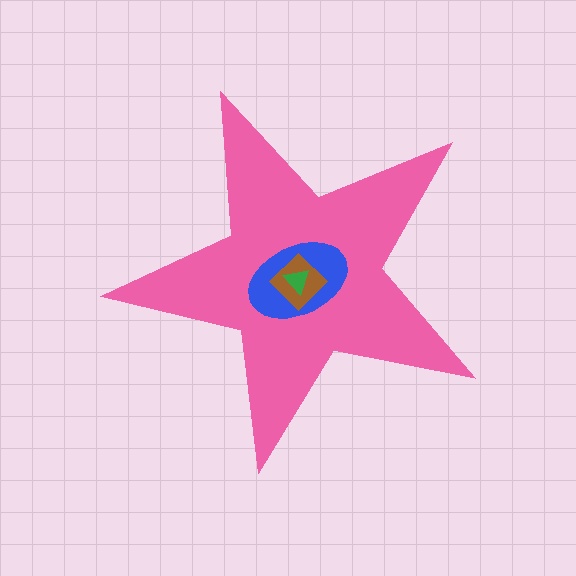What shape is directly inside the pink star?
The blue ellipse.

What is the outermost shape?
The pink star.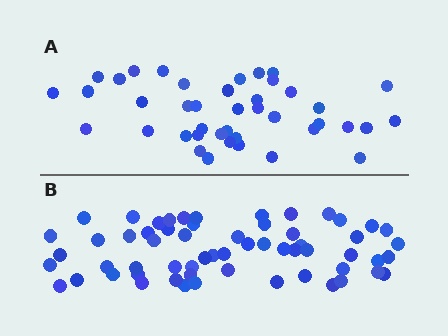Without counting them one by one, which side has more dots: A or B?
Region B (the bottom region) has more dots.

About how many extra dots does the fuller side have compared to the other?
Region B has approximately 20 more dots than region A.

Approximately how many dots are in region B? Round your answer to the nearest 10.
About 60 dots.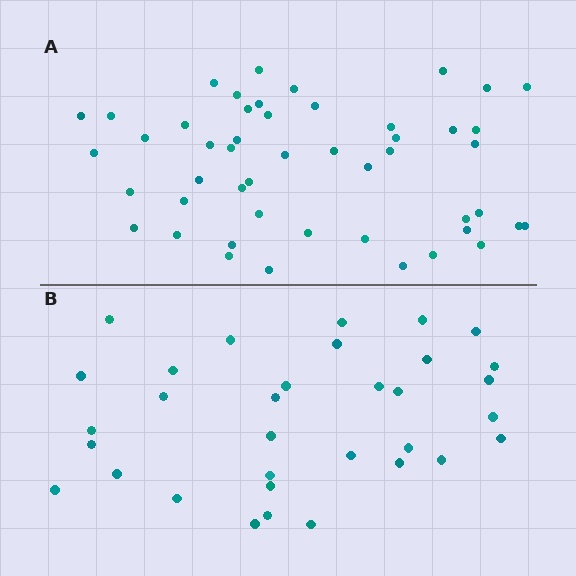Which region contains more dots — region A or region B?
Region A (the top region) has more dots.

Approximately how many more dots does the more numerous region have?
Region A has approximately 15 more dots than region B.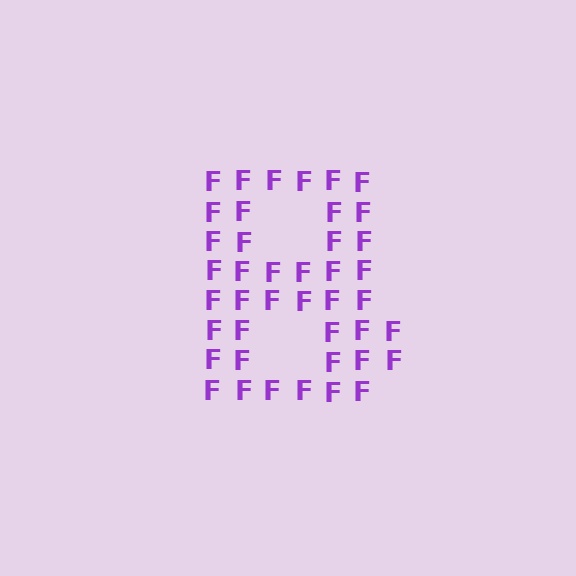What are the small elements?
The small elements are letter F's.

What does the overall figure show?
The overall figure shows the letter B.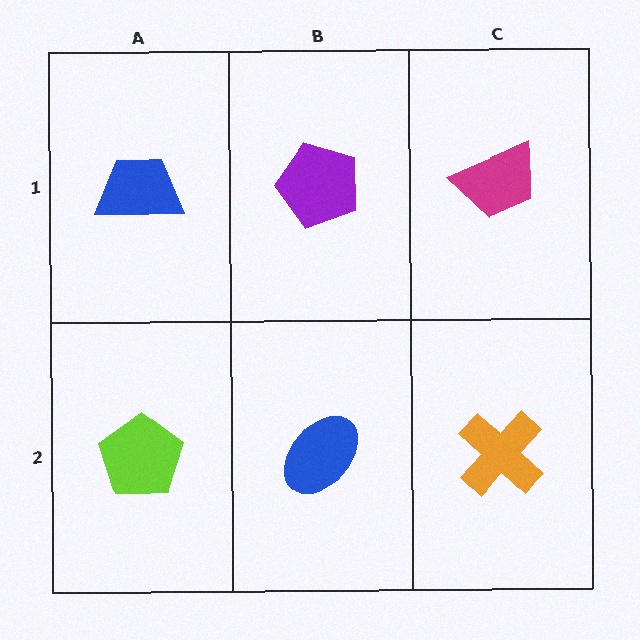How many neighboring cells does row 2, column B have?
3.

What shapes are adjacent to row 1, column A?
A lime pentagon (row 2, column A), a purple pentagon (row 1, column B).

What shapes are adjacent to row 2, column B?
A purple pentagon (row 1, column B), a lime pentagon (row 2, column A), an orange cross (row 2, column C).